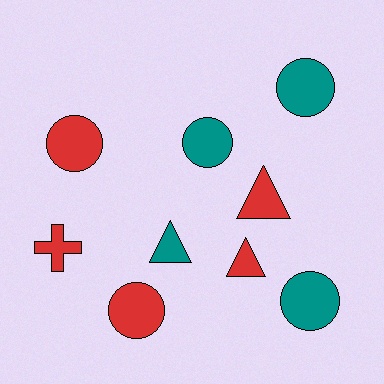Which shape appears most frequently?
Circle, with 5 objects.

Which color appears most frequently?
Red, with 5 objects.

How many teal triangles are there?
There is 1 teal triangle.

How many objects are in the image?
There are 9 objects.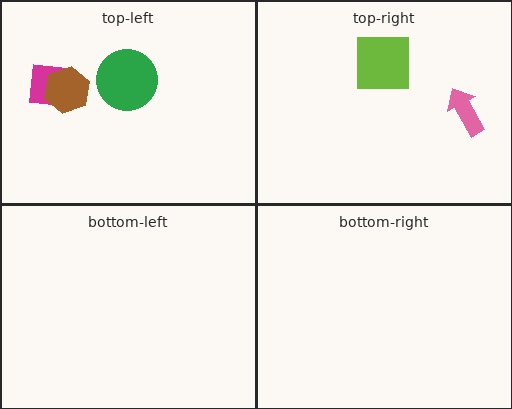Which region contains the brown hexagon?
The top-left region.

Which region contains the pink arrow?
The top-right region.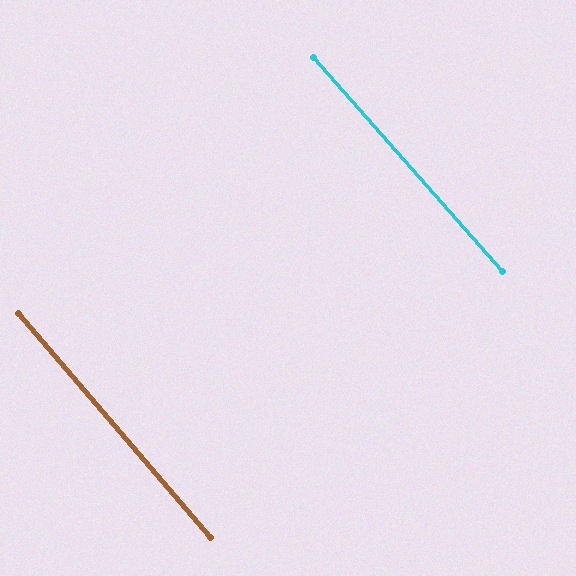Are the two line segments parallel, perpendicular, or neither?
Parallel — their directions differ by only 0.7°.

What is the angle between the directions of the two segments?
Approximately 1 degree.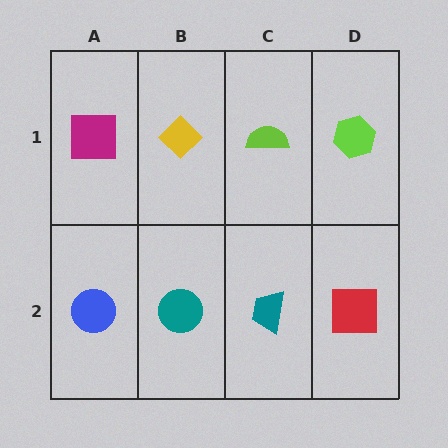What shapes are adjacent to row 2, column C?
A lime semicircle (row 1, column C), a teal circle (row 2, column B), a red square (row 2, column D).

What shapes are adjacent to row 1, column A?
A blue circle (row 2, column A), a yellow diamond (row 1, column B).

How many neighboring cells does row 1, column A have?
2.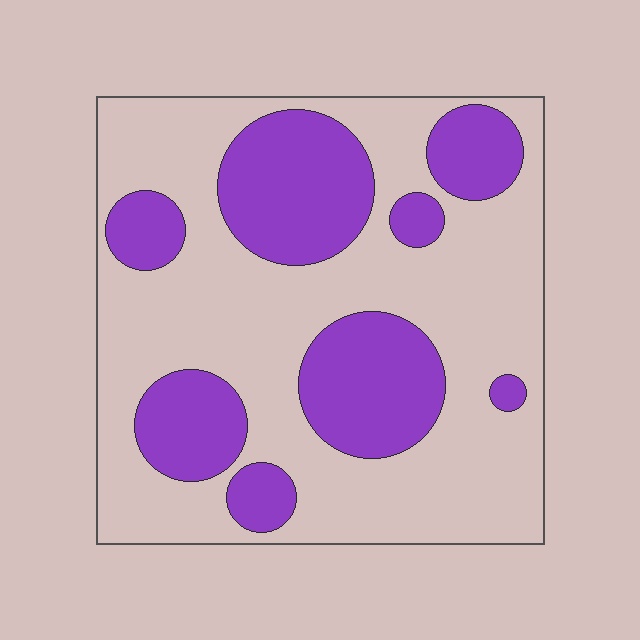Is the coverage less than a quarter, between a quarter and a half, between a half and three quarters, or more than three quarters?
Between a quarter and a half.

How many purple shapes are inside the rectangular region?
8.